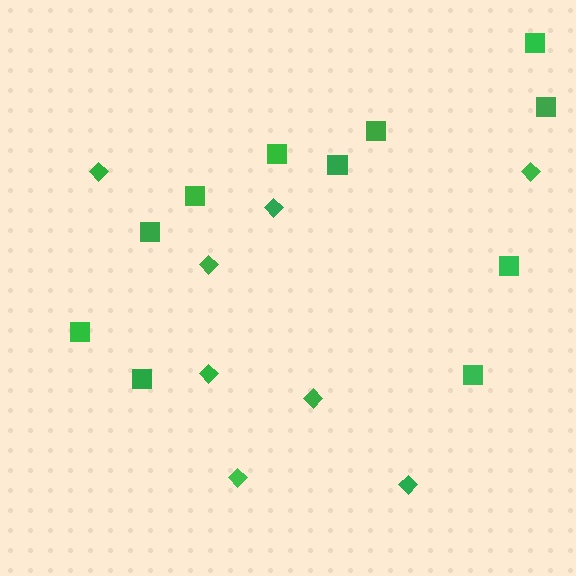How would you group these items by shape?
There are 2 groups: one group of squares (11) and one group of diamonds (8).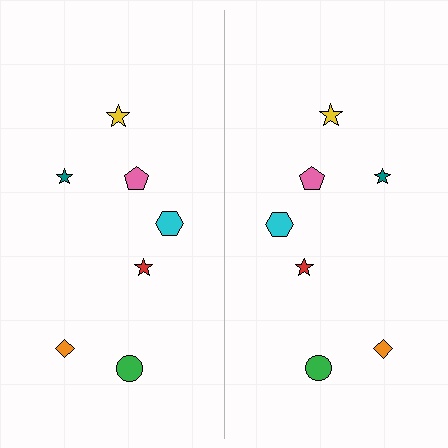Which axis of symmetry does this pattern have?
The pattern has a vertical axis of symmetry running through the center of the image.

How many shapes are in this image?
There are 14 shapes in this image.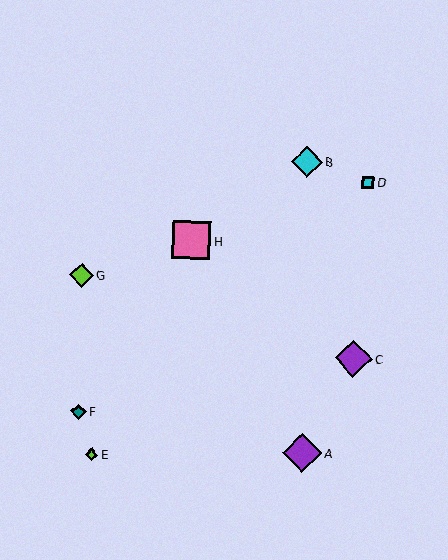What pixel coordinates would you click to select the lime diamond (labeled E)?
Click at (92, 454) to select the lime diamond E.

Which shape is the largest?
The purple diamond (labeled A) is the largest.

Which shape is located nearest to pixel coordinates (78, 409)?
The teal diamond (labeled F) at (79, 412) is nearest to that location.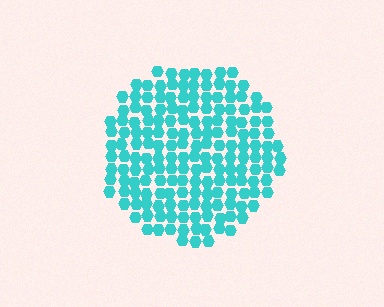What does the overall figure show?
The overall figure shows a circle.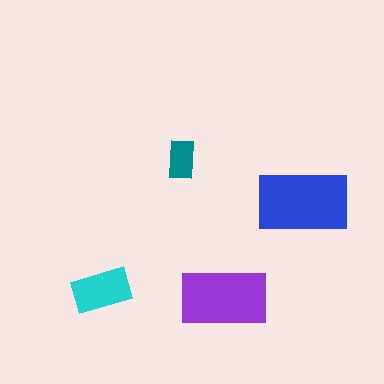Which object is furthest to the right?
The blue rectangle is rightmost.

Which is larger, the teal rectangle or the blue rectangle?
The blue one.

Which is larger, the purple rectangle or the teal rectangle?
The purple one.